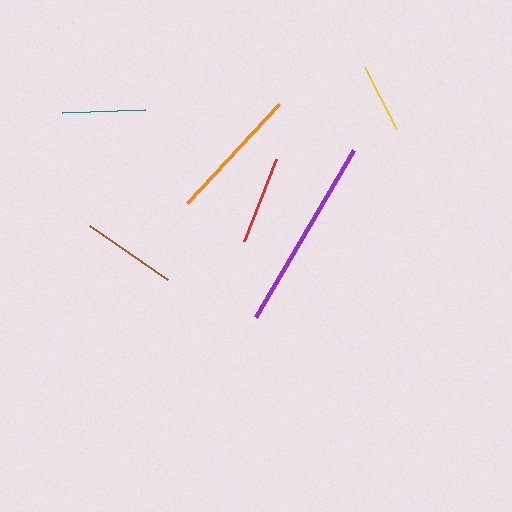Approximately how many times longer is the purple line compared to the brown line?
The purple line is approximately 2.0 times the length of the brown line.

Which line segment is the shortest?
The yellow line is the shortest at approximately 70 pixels.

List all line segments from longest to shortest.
From longest to shortest: purple, orange, brown, red, teal, yellow.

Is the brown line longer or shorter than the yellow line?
The brown line is longer than the yellow line.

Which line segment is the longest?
The purple line is the longest at approximately 194 pixels.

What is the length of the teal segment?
The teal segment is approximately 83 pixels long.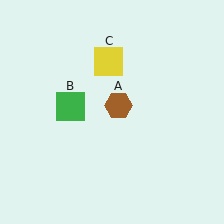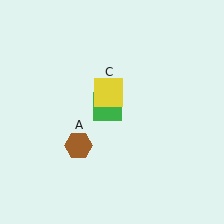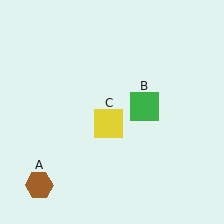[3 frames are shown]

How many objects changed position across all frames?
3 objects changed position: brown hexagon (object A), green square (object B), yellow square (object C).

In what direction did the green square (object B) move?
The green square (object B) moved right.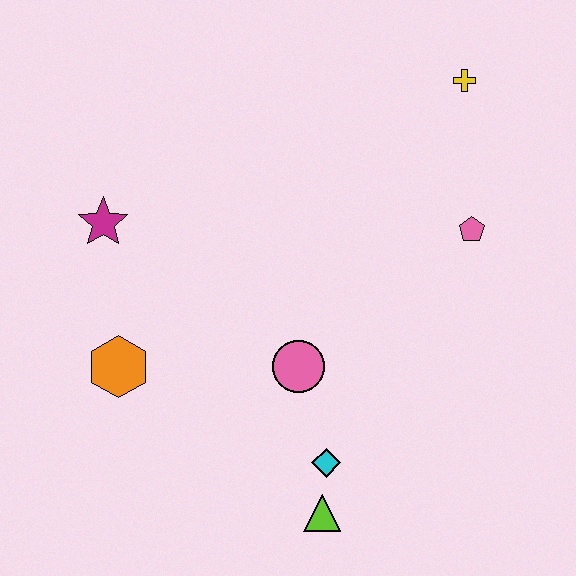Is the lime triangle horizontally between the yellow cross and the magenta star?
Yes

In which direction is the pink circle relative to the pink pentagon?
The pink circle is to the left of the pink pentagon.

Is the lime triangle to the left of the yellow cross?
Yes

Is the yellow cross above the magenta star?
Yes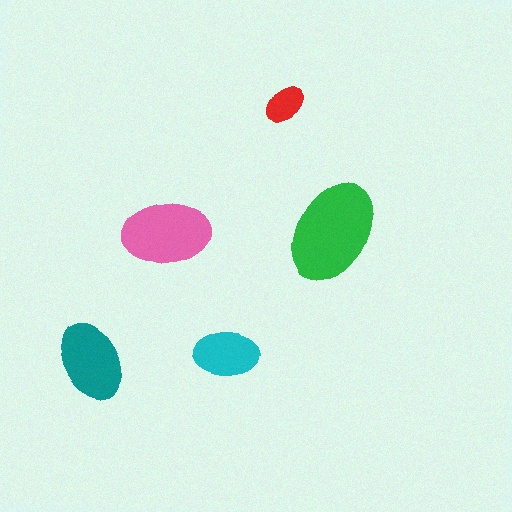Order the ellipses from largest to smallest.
the green one, the pink one, the teal one, the cyan one, the red one.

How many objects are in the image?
There are 5 objects in the image.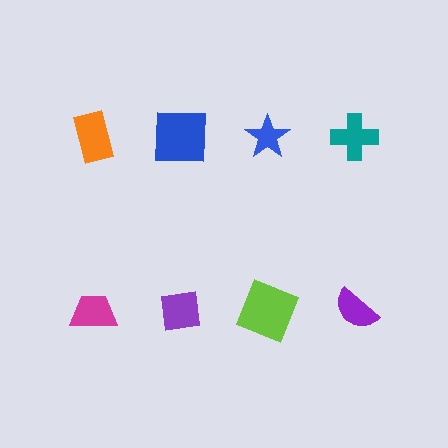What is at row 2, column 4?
A purple semicircle.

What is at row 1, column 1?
An orange rectangle.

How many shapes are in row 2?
4 shapes.